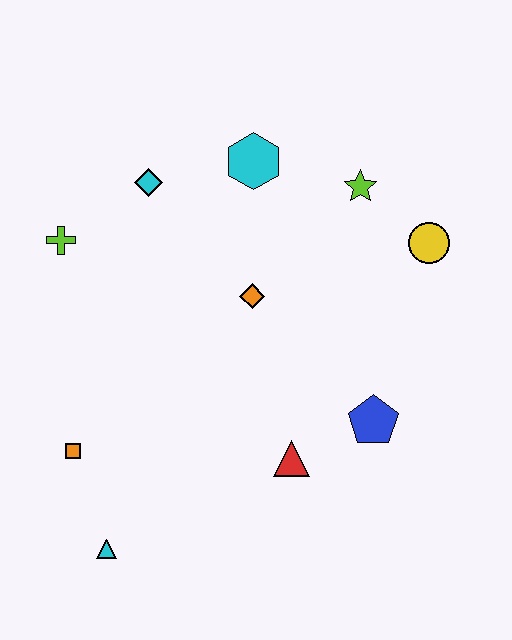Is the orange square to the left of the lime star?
Yes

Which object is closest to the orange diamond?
The cyan hexagon is closest to the orange diamond.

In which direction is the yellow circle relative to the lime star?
The yellow circle is to the right of the lime star.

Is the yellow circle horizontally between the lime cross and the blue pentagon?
No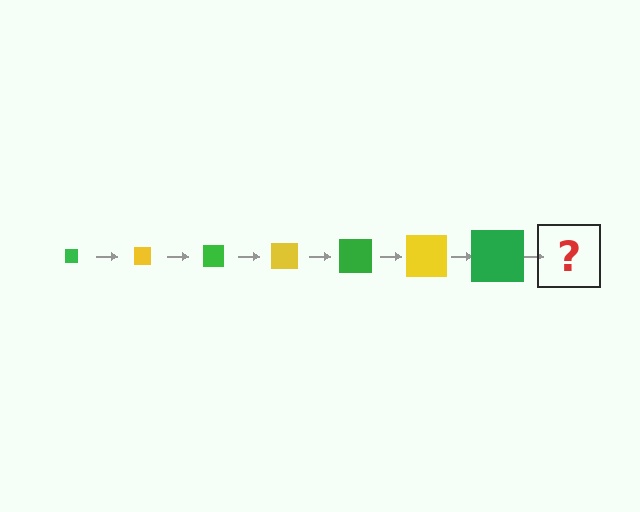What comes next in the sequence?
The next element should be a yellow square, larger than the previous one.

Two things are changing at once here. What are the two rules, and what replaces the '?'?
The two rules are that the square grows larger each step and the color cycles through green and yellow. The '?' should be a yellow square, larger than the previous one.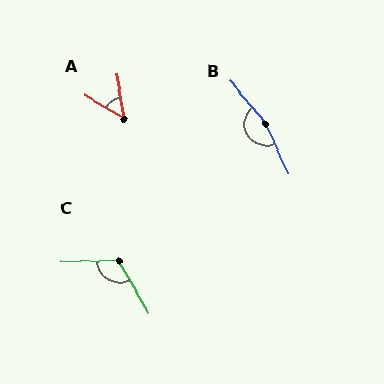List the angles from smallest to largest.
A (50°), C (118°), B (165°).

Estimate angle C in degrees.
Approximately 118 degrees.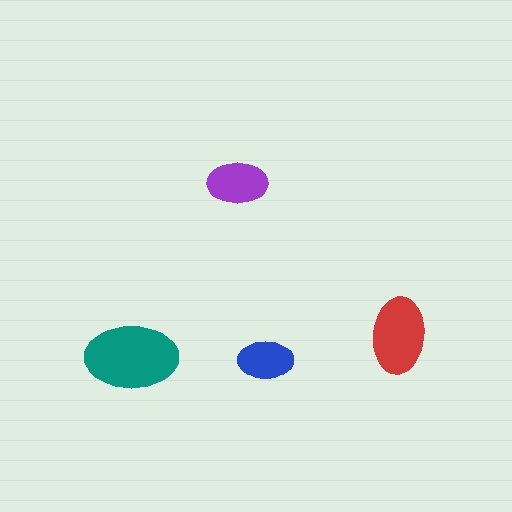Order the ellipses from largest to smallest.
the teal one, the red one, the purple one, the blue one.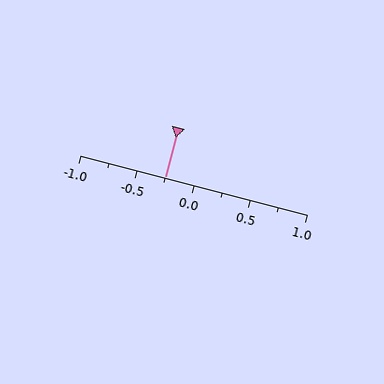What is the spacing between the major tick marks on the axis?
The major ticks are spaced 0.5 apart.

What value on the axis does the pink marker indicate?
The marker indicates approximately -0.25.